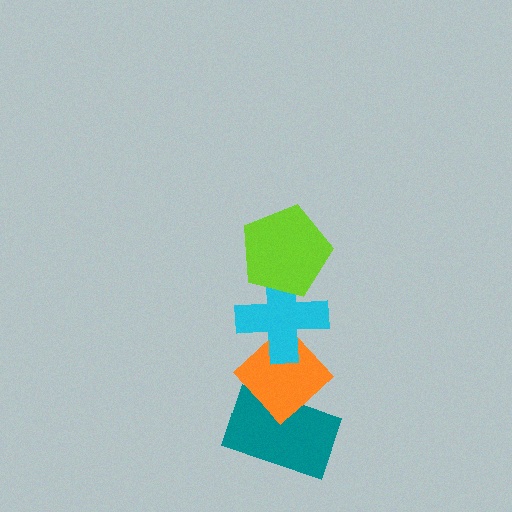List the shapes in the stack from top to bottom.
From top to bottom: the lime pentagon, the cyan cross, the orange diamond, the teal rectangle.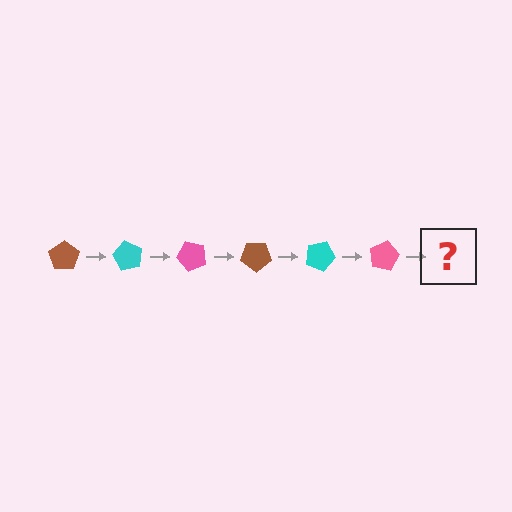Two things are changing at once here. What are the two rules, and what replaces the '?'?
The two rules are that it rotates 60 degrees each step and the color cycles through brown, cyan, and pink. The '?' should be a brown pentagon, rotated 360 degrees from the start.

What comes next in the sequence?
The next element should be a brown pentagon, rotated 360 degrees from the start.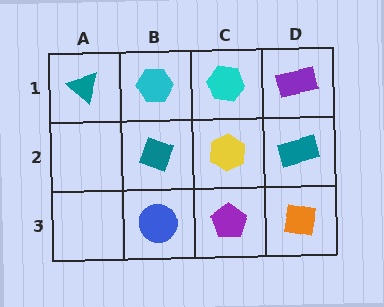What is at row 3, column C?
A purple pentagon.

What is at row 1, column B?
A cyan hexagon.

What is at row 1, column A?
A teal triangle.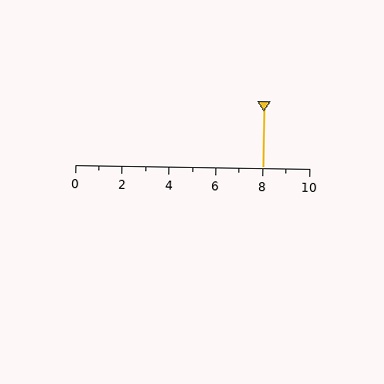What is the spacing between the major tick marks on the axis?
The major ticks are spaced 2 apart.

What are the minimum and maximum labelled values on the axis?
The axis runs from 0 to 10.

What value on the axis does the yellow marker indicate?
The marker indicates approximately 8.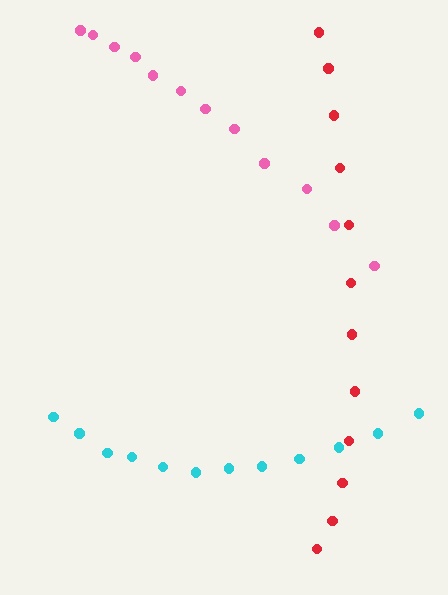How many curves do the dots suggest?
There are 3 distinct paths.